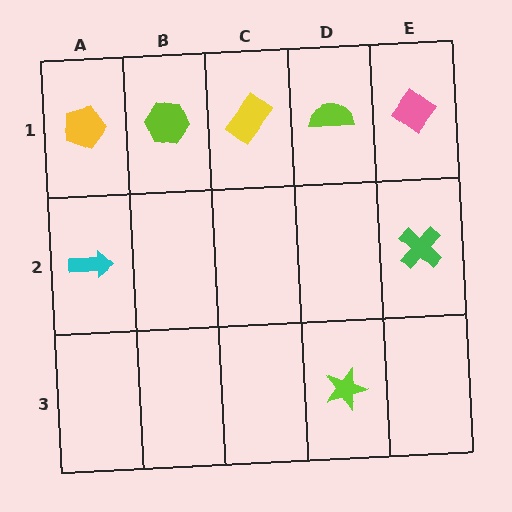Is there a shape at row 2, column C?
No, that cell is empty.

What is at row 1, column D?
A lime semicircle.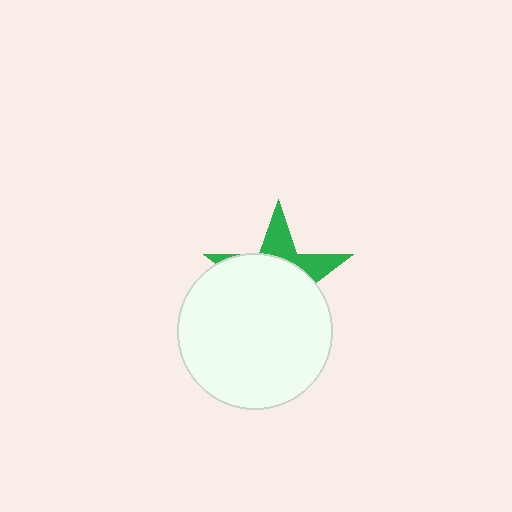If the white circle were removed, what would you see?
You would see the complete green star.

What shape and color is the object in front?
The object in front is a white circle.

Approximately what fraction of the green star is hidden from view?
Roughly 68% of the green star is hidden behind the white circle.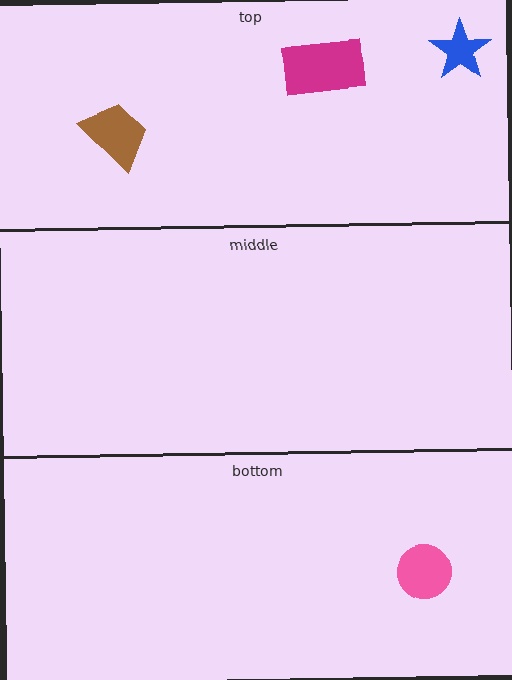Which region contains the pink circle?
The bottom region.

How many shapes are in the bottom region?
1.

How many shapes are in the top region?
3.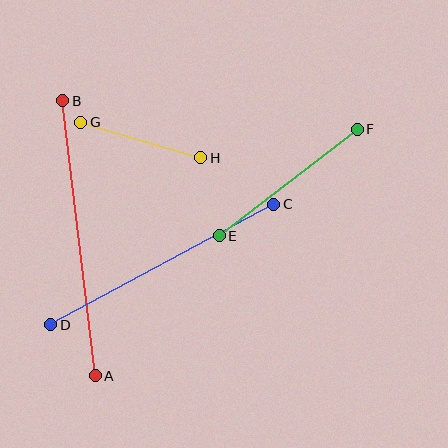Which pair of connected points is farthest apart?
Points A and B are farthest apart.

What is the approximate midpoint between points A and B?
The midpoint is at approximately (79, 238) pixels.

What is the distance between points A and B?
The distance is approximately 277 pixels.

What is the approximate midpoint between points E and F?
The midpoint is at approximately (288, 183) pixels.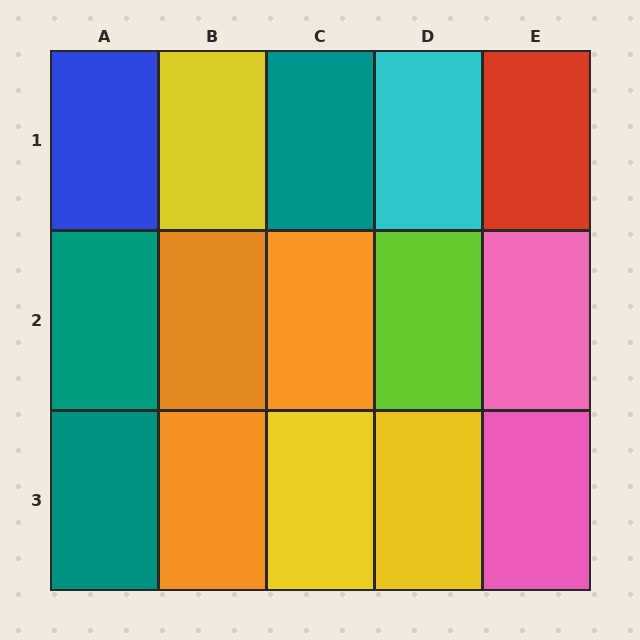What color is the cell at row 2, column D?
Lime.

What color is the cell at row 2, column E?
Pink.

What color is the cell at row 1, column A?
Blue.